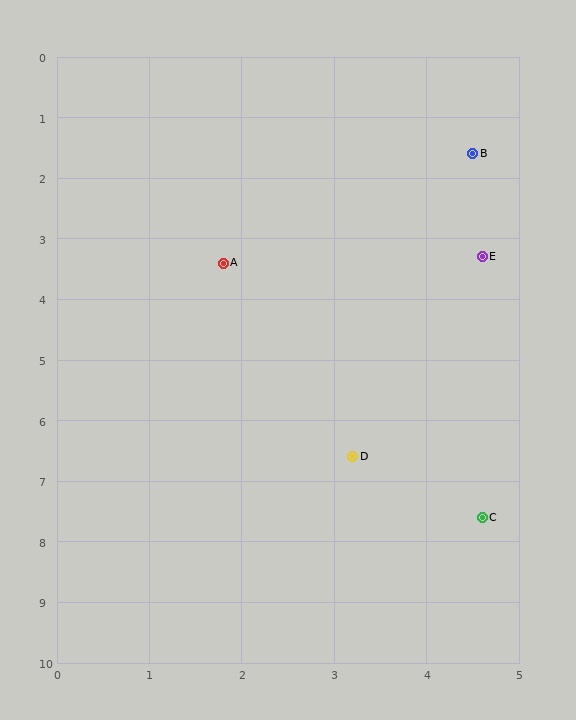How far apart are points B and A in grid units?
Points B and A are about 3.2 grid units apart.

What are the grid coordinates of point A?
Point A is at approximately (1.8, 3.4).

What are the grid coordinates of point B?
Point B is at approximately (4.5, 1.6).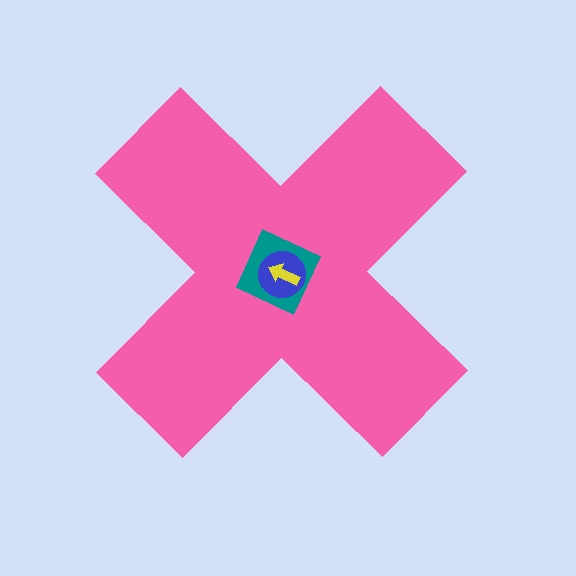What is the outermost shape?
The pink cross.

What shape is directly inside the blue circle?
The yellow arrow.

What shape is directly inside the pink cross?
The teal diamond.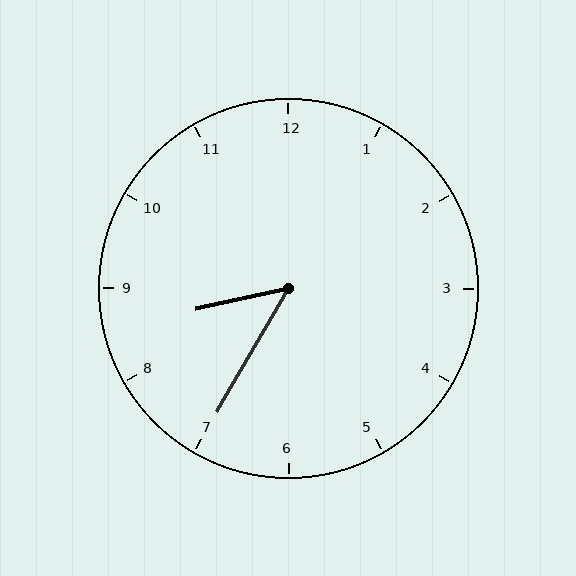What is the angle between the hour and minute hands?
Approximately 48 degrees.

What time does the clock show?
8:35.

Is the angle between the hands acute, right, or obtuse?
It is acute.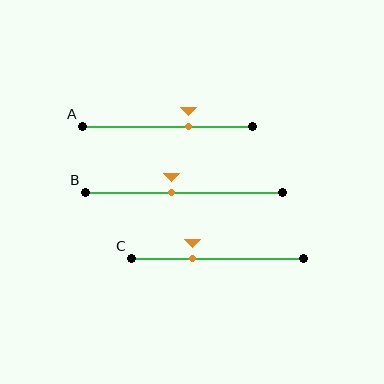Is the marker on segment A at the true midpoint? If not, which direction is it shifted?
No, the marker on segment A is shifted to the right by about 13% of the segment length.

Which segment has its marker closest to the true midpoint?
Segment B has its marker closest to the true midpoint.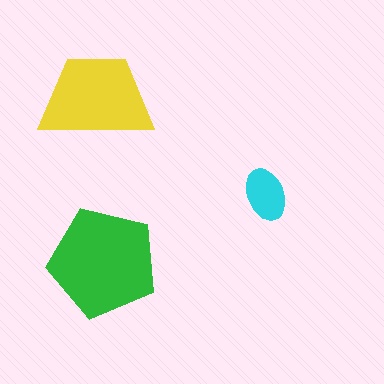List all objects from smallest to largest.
The cyan ellipse, the yellow trapezoid, the green pentagon.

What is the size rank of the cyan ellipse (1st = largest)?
3rd.